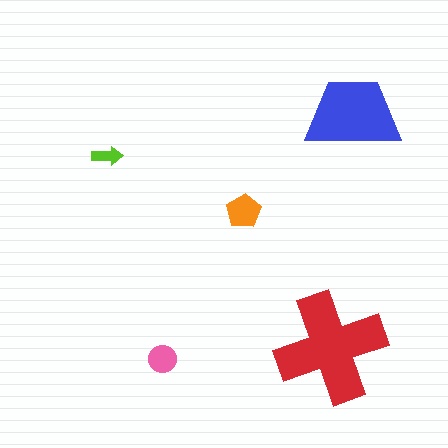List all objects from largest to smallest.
The red cross, the blue trapezoid, the orange pentagon, the pink circle, the lime arrow.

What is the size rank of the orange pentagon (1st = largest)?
3rd.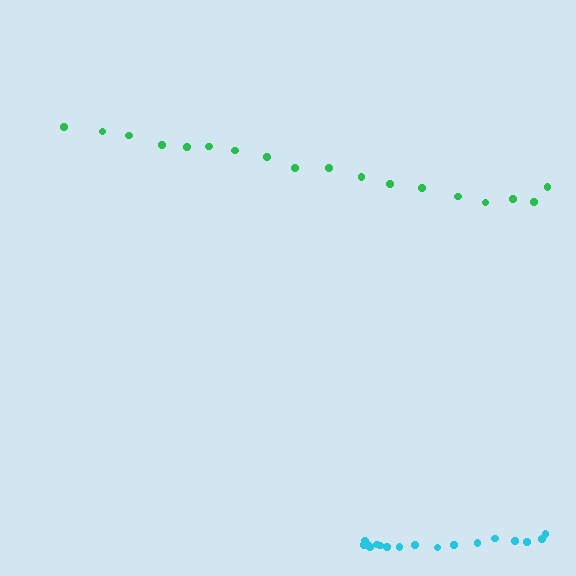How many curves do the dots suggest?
There are 2 distinct paths.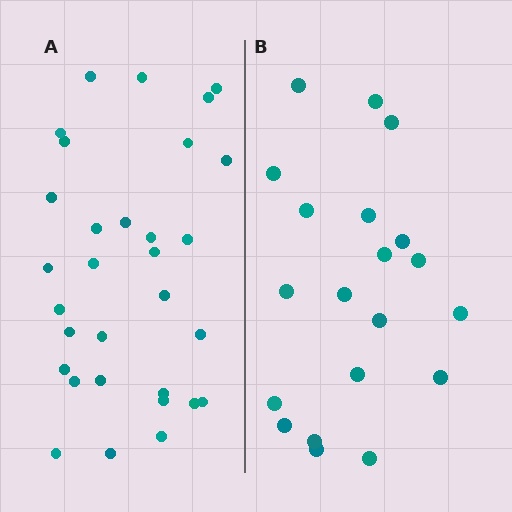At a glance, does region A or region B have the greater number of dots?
Region A (the left region) has more dots.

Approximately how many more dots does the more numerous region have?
Region A has roughly 12 or so more dots than region B.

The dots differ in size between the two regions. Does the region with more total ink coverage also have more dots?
No. Region B has more total ink coverage because its dots are larger, but region A actually contains more individual dots. Total area can be misleading — the number of items is what matters here.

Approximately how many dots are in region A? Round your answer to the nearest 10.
About 30 dots. (The exact count is 31, which rounds to 30.)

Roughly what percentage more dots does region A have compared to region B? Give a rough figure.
About 55% more.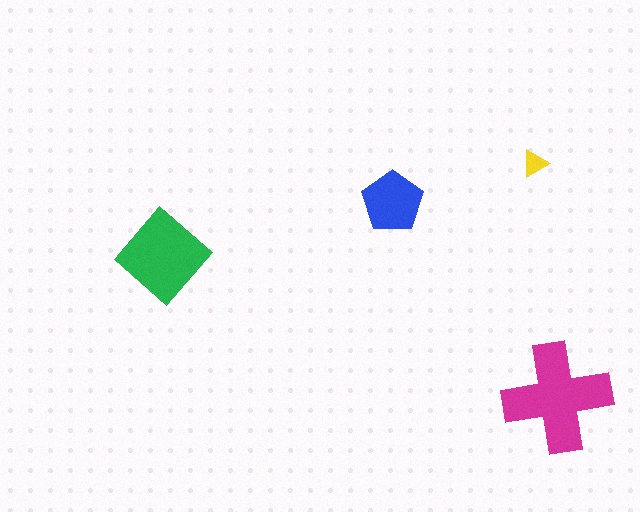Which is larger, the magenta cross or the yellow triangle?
The magenta cross.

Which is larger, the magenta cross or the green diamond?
The magenta cross.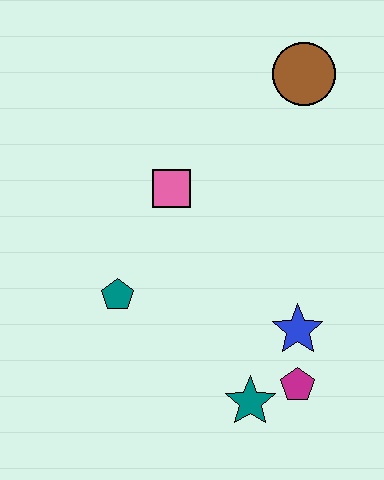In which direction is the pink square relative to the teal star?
The pink square is above the teal star.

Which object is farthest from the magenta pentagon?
The brown circle is farthest from the magenta pentagon.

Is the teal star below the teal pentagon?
Yes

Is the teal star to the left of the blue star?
Yes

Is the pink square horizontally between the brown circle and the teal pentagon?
Yes